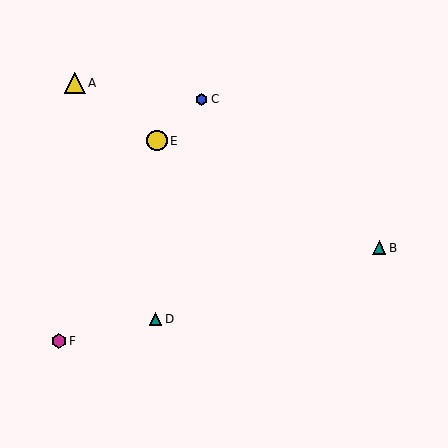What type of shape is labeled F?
Shape F is a magenta hexagon.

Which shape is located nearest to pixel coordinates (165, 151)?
The yellow circle (labeled E) at (157, 141) is nearest to that location.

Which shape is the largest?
The yellow triangle (labeled A) is the largest.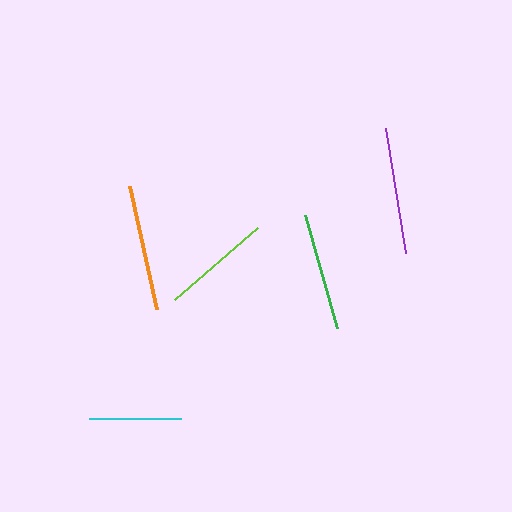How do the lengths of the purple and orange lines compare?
The purple and orange lines are approximately the same length.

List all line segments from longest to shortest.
From longest to shortest: purple, orange, green, lime, cyan.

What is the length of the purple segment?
The purple segment is approximately 128 pixels long.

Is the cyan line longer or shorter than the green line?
The green line is longer than the cyan line.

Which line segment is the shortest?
The cyan line is the shortest at approximately 92 pixels.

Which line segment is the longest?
The purple line is the longest at approximately 128 pixels.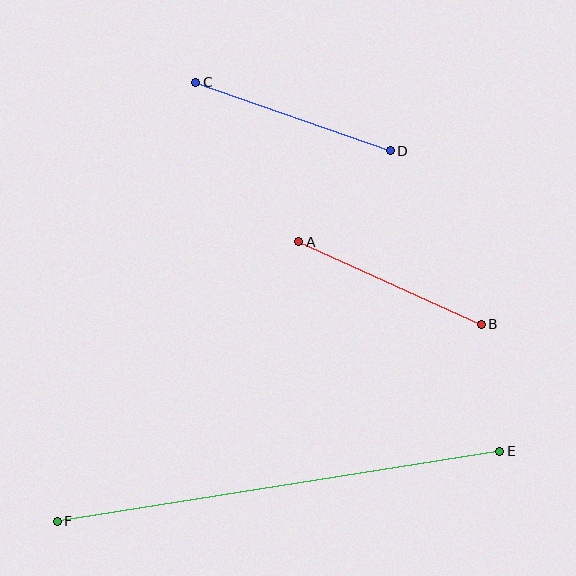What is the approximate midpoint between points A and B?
The midpoint is at approximately (390, 283) pixels.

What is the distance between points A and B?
The distance is approximately 200 pixels.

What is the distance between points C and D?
The distance is approximately 206 pixels.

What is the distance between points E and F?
The distance is approximately 448 pixels.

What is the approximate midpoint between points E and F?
The midpoint is at approximately (278, 486) pixels.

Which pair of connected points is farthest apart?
Points E and F are farthest apart.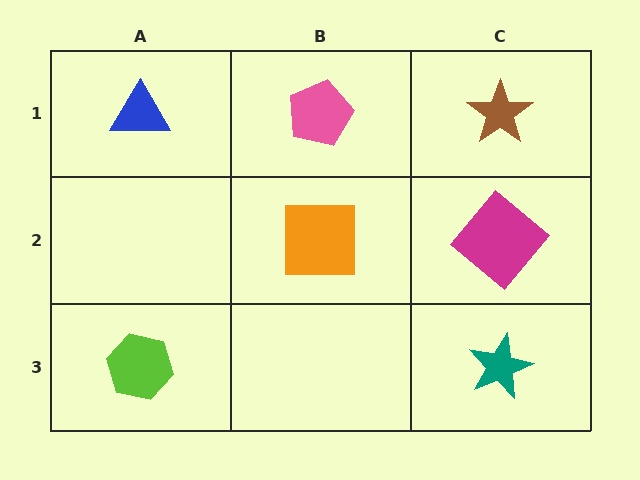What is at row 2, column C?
A magenta diamond.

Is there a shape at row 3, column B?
No, that cell is empty.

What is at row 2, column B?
An orange square.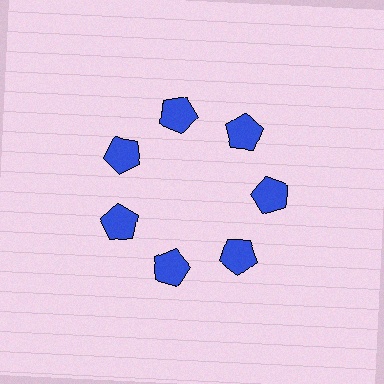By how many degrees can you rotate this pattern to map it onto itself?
The pattern maps onto itself every 51 degrees of rotation.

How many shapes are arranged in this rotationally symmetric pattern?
There are 7 shapes, arranged in 7 groups of 1.